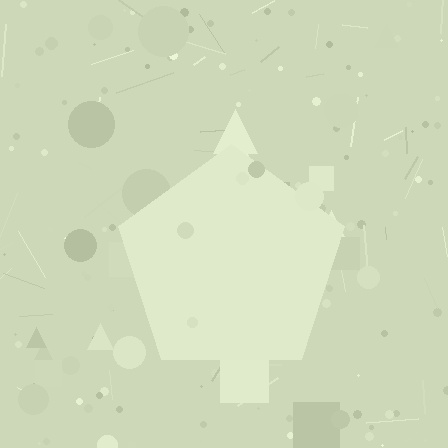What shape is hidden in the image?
A pentagon is hidden in the image.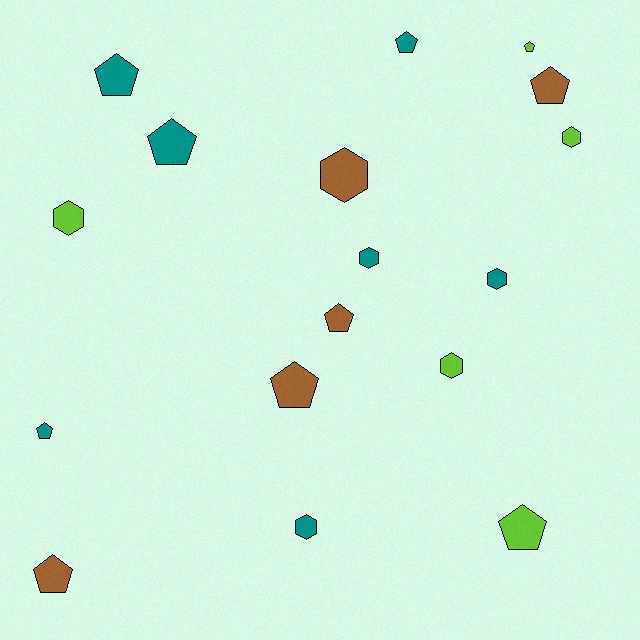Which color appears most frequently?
Teal, with 7 objects.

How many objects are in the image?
There are 17 objects.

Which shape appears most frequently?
Pentagon, with 10 objects.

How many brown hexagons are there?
There is 1 brown hexagon.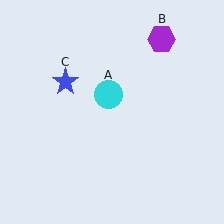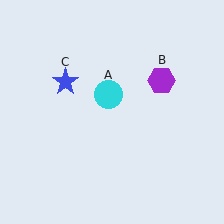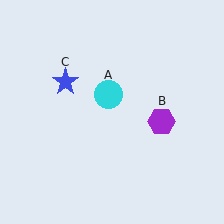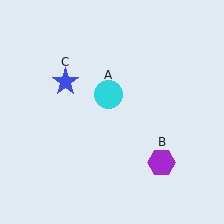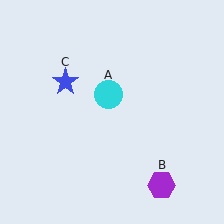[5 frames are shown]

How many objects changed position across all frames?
1 object changed position: purple hexagon (object B).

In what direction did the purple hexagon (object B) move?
The purple hexagon (object B) moved down.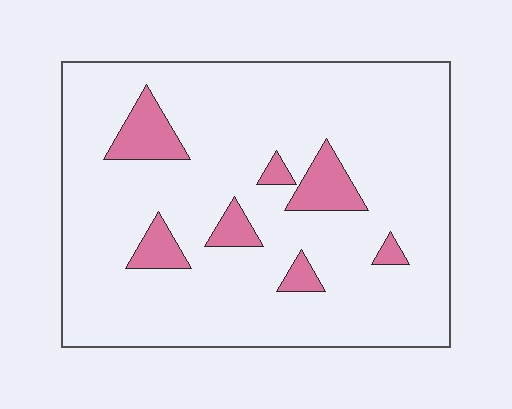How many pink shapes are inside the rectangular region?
7.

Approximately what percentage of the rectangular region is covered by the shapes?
Approximately 10%.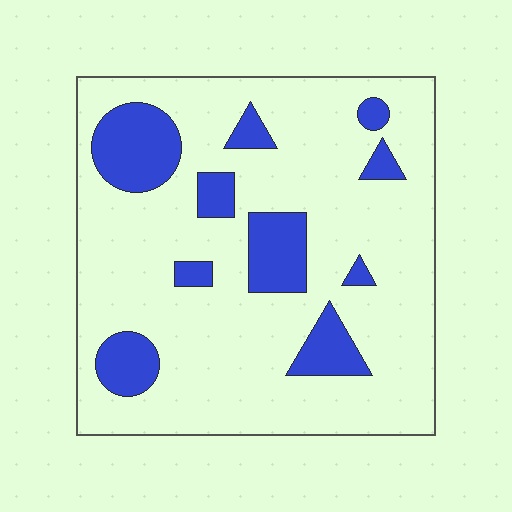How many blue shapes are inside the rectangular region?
10.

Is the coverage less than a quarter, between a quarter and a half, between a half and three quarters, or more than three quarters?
Less than a quarter.